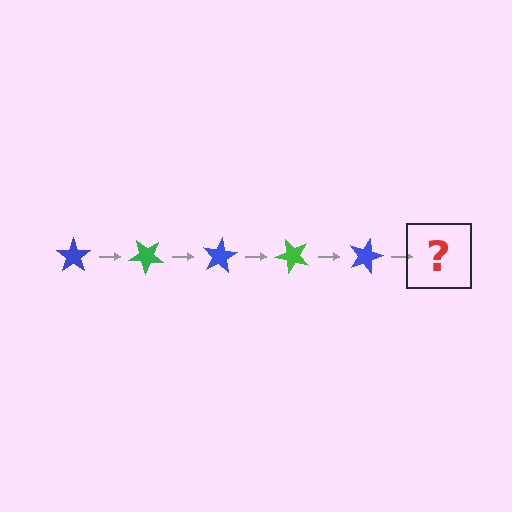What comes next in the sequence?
The next element should be a green star, rotated 200 degrees from the start.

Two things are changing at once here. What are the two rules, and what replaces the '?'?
The two rules are that it rotates 40 degrees each step and the color cycles through blue and green. The '?' should be a green star, rotated 200 degrees from the start.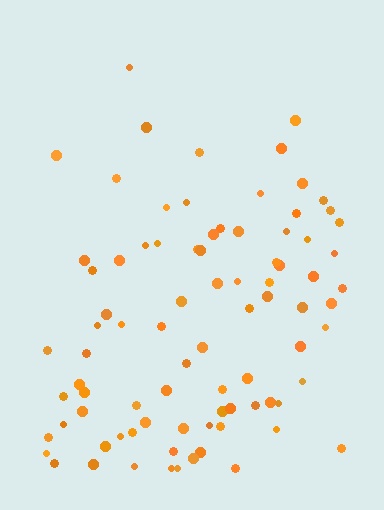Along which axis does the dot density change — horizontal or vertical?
Vertical.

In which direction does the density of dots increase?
From top to bottom, with the bottom side densest.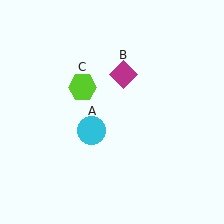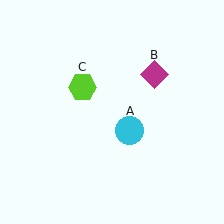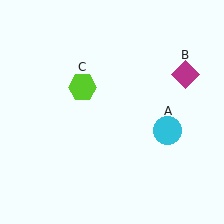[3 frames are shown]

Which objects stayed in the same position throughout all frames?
Lime hexagon (object C) remained stationary.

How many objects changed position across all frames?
2 objects changed position: cyan circle (object A), magenta diamond (object B).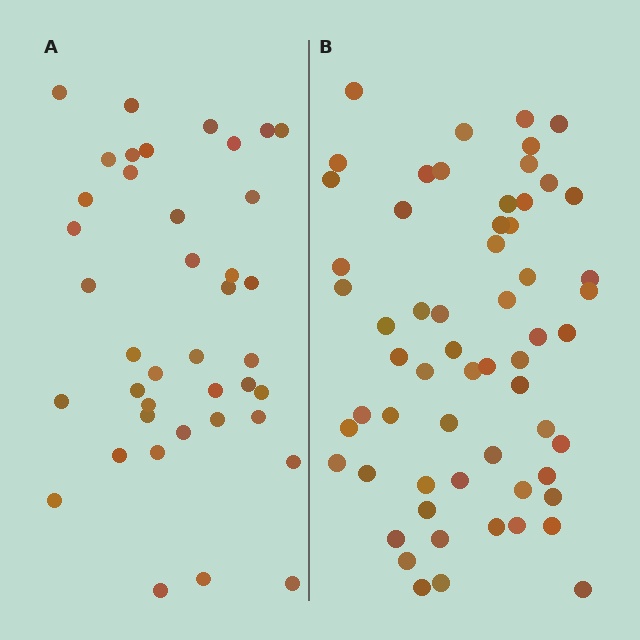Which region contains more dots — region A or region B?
Region B (the right region) has more dots.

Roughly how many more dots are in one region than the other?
Region B has approximately 20 more dots than region A.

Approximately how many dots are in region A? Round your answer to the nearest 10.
About 40 dots.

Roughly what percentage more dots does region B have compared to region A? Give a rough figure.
About 50% more.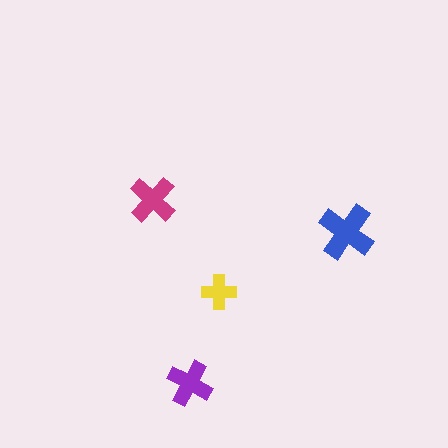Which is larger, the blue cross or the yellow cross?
The blue one.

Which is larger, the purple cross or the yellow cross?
The purple one.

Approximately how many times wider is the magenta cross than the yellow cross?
About 1.5 times wider.